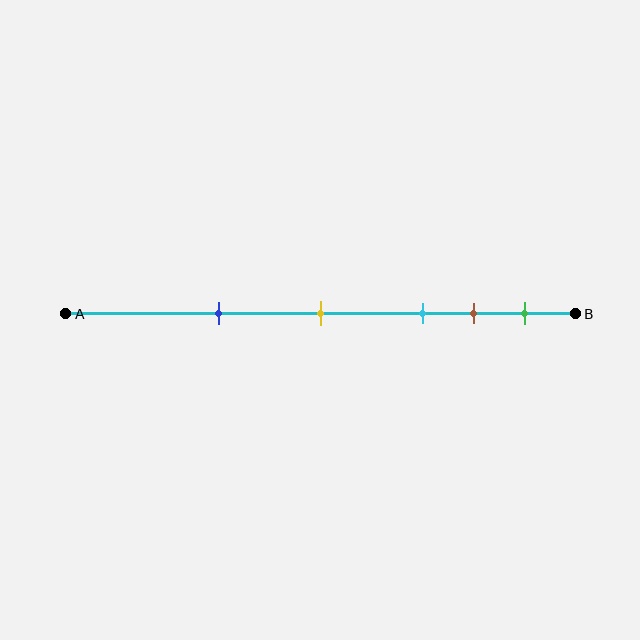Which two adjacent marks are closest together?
The brown and green marks are the closest adjacent pair.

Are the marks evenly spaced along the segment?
No, the marks are not evenly spaced.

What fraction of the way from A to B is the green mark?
The green mark is approximately 90% (0.9) of the way from A to B.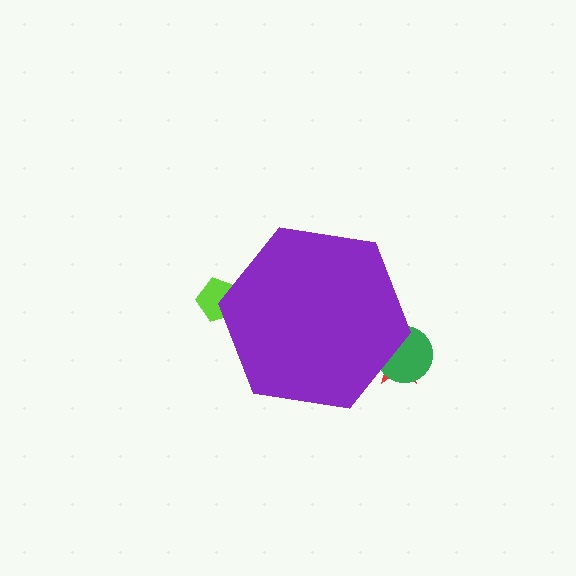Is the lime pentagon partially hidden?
Yes, the lime pentagon is partially hidden behind the purple hexagon.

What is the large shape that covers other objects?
A purple hexagon.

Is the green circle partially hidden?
Yes, the green circle is partially hidden behind the purple hexagon.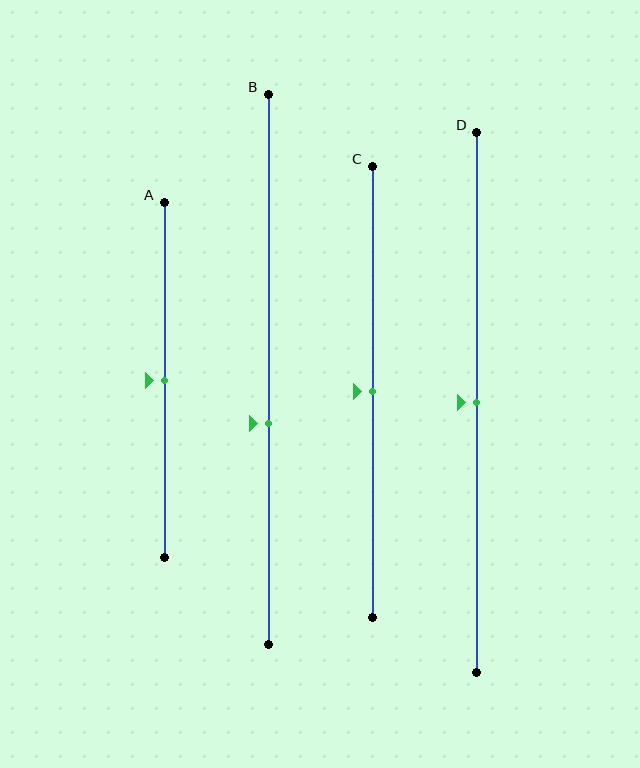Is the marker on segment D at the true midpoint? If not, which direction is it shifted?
Yes, the marker on segment D is at the true midpoint.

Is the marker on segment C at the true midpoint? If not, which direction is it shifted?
Yes, the marker on segment C is at the true midpoint.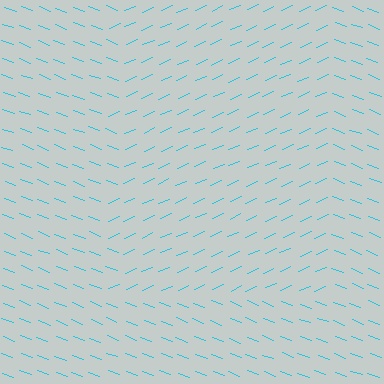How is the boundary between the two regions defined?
The boundary is defined purely by a change in line orientation (approximately 45 degrees difference). All lines are the same color and thickness.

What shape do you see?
I see a rectangle.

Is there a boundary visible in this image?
Yes, there is a texture boundary formed by a change in line orientation.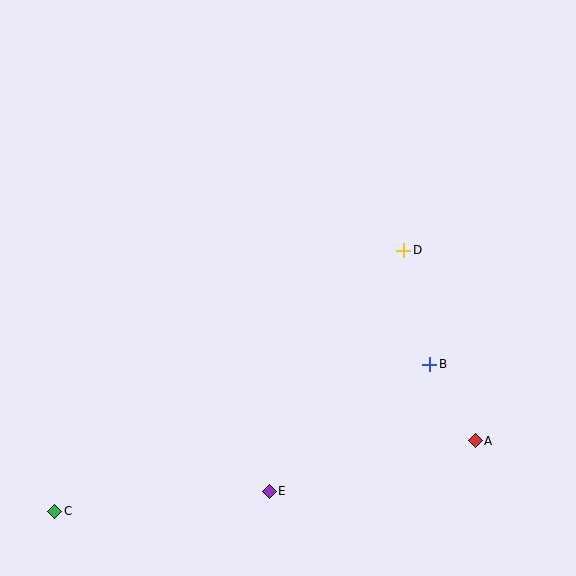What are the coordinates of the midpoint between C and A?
The midpoint between C and A is at (265, 476).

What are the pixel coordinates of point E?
Point E is at (269, 491).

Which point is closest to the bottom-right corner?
Point A is closest to the bottom-right corner.